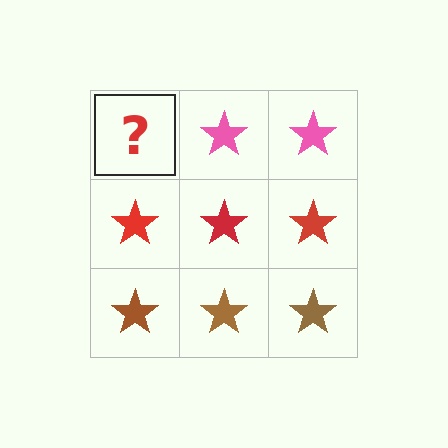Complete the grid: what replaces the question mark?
The question mark should be replaced with a pink star.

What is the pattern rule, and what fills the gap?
The rule is that each row has a consistent color. The gap should be filled with a pink star.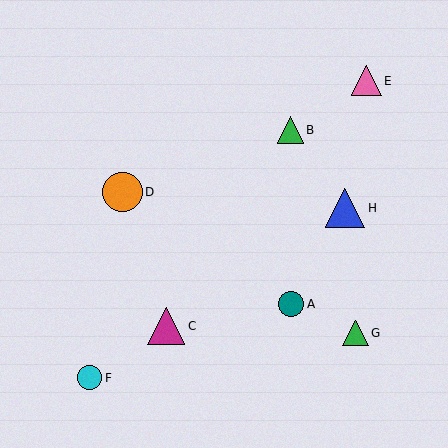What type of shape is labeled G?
Shape G is a green triangle.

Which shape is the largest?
The orange circle (labeled D) is the largest.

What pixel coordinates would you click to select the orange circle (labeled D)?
Click at (123, 192) to select the orange circle D.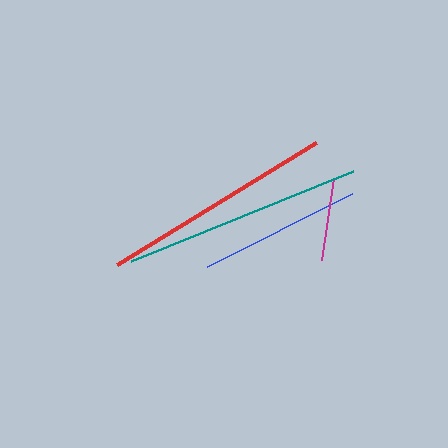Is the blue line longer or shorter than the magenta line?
The blue line is longer than the magenta line.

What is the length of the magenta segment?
The magenta segment is approximately 83 pixels long.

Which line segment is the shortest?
The magenta line is the shortest at approximately 83 pixels.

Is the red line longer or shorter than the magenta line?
The red line is longer than the magenta line.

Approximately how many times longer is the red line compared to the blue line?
The red line is approximately 1.4 times the length of the blue line.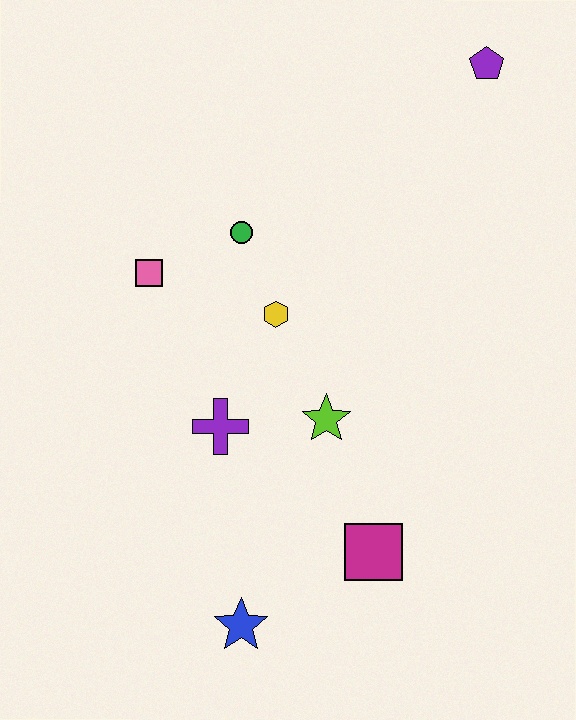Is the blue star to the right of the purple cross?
Yes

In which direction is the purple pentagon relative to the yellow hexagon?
The purple pentagon is above the yellow hexagon.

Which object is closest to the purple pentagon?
The green circle is closest to the purple pentagon.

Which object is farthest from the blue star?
The purple pentagon is farthest from the blue star.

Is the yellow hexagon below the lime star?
No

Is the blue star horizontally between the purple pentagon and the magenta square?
No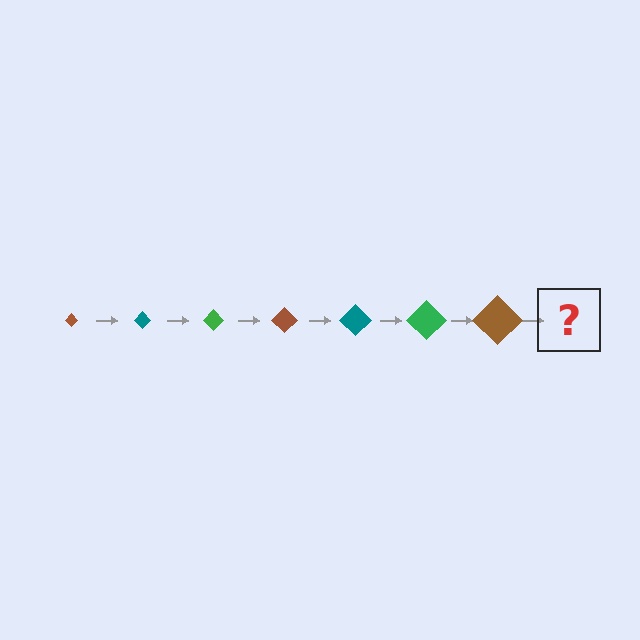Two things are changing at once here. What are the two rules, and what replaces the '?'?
The two rules are that the diamond grows larger each step and the color cycles through brown, teal, and green. The '?' should be a teal diamond, larger than the previous one.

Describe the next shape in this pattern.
It should be a teal diamond, larger than the previous one.